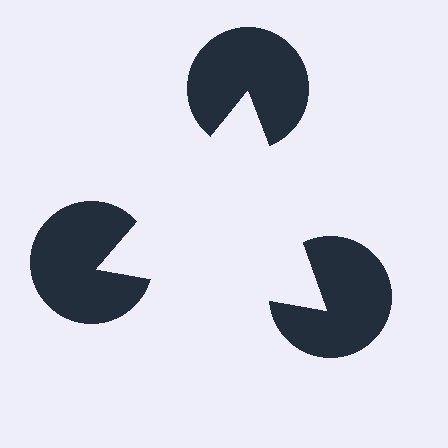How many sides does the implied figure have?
3 sides.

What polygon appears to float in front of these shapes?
An illusory triangle — its edges are inferred from the aligned wedge cuts in the pac-man discs, not physically drawn.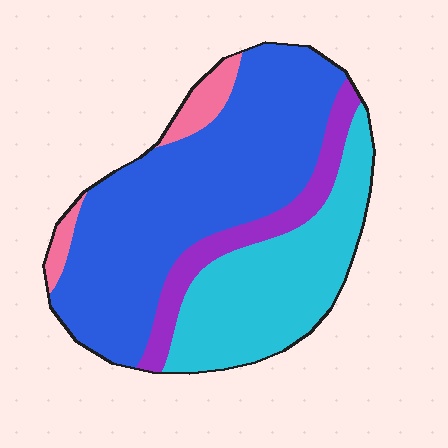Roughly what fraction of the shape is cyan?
Cyan takes up between a sixth and a third of the shape.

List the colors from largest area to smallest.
From largest to smallest: blue, cyan, purple, pink.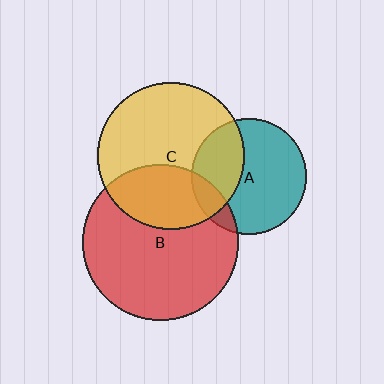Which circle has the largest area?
Circle B (red).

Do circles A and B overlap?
Yes.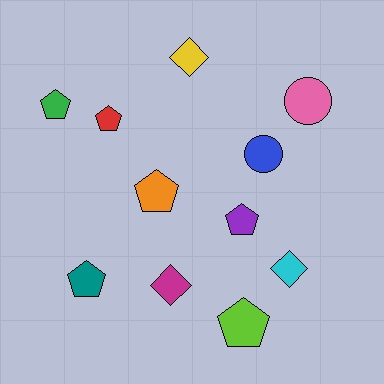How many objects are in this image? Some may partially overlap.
There are 11 objects.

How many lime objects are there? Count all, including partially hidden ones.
There is 1 lime object.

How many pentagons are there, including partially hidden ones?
There are 6 pentagons.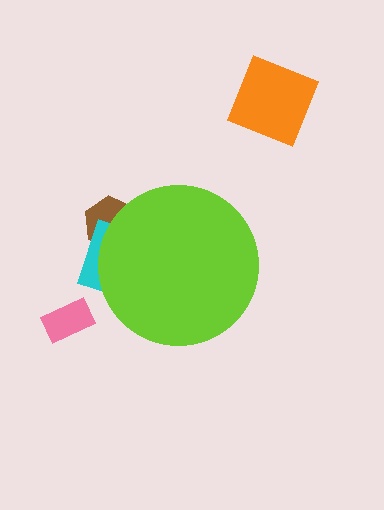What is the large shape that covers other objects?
A lime circle.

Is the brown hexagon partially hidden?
Yes, the brown hexagon is partially hidden behind the lime circle.